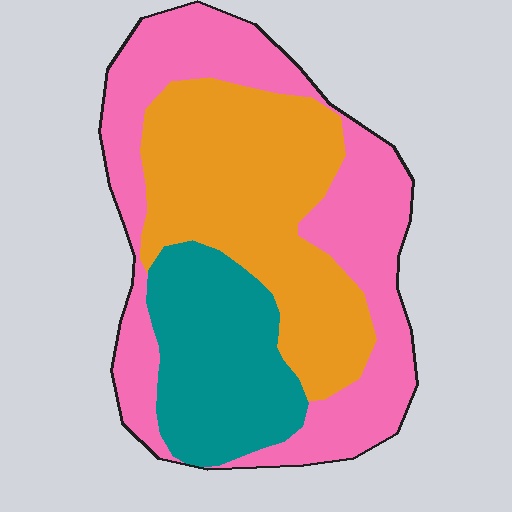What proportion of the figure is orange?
Orange covers about 35% of the figure.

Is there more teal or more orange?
Orange.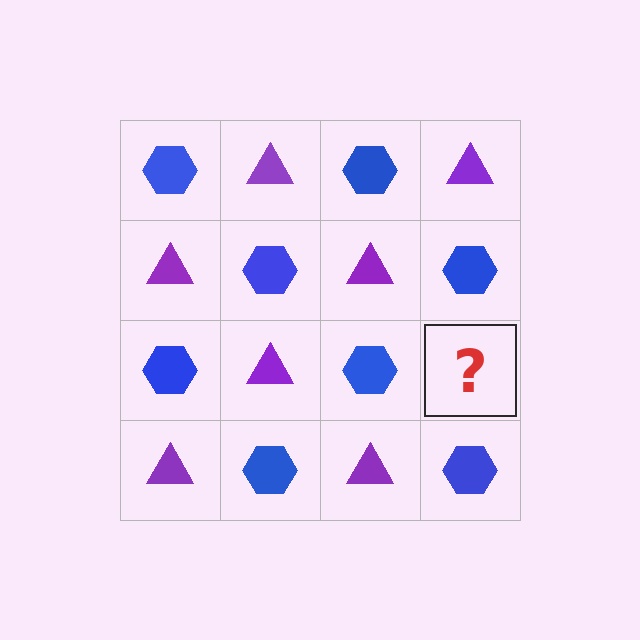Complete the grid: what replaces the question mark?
The question mark should be replaced with a purple triangle.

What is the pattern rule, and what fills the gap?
The rule is that it alternates blue hexagon and purple triangle in a checkerboard pattern. The gap should be filled with a purple triangle.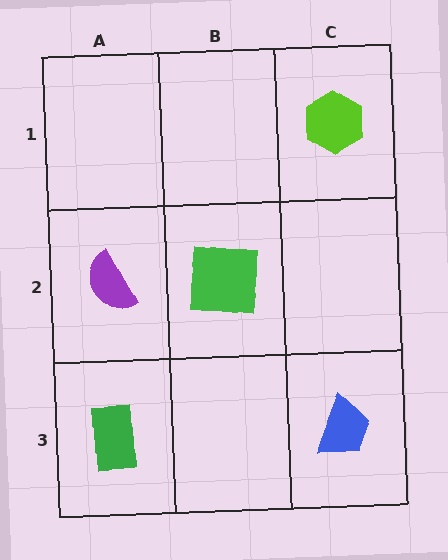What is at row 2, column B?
A green square.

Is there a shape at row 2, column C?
No, that cell is empty.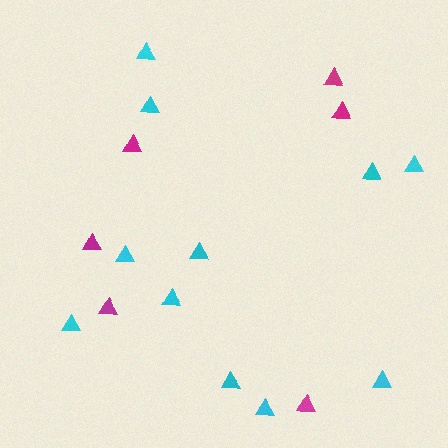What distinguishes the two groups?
There are 2 groups: one group of cyan triangles (11) and one group of magenta triangles (6).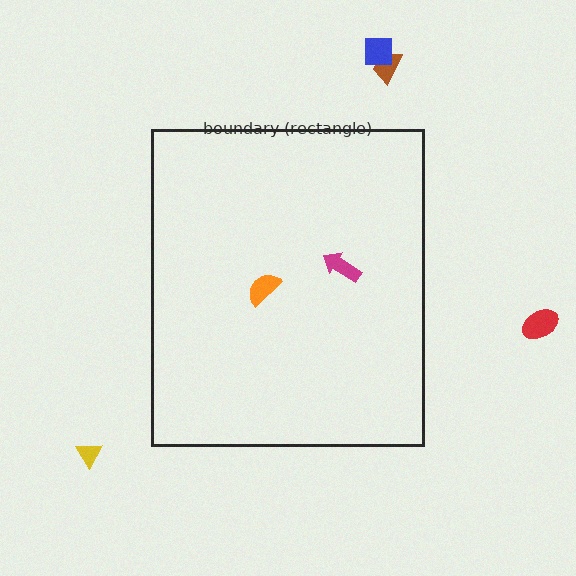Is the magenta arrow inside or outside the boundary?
Inside.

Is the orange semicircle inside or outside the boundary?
Inside.